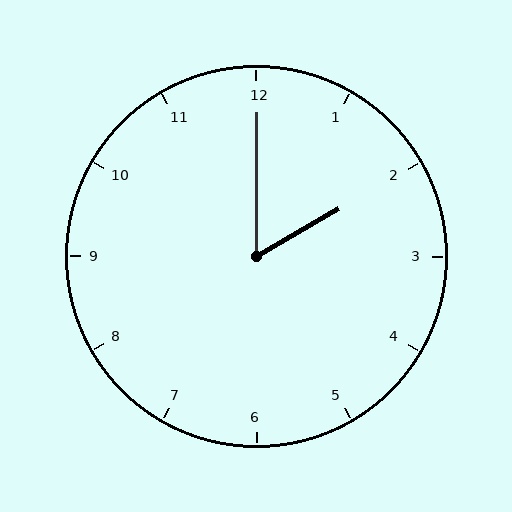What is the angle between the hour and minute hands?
Approximately 60 degrees.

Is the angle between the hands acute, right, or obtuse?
It is acute.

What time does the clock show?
2:00.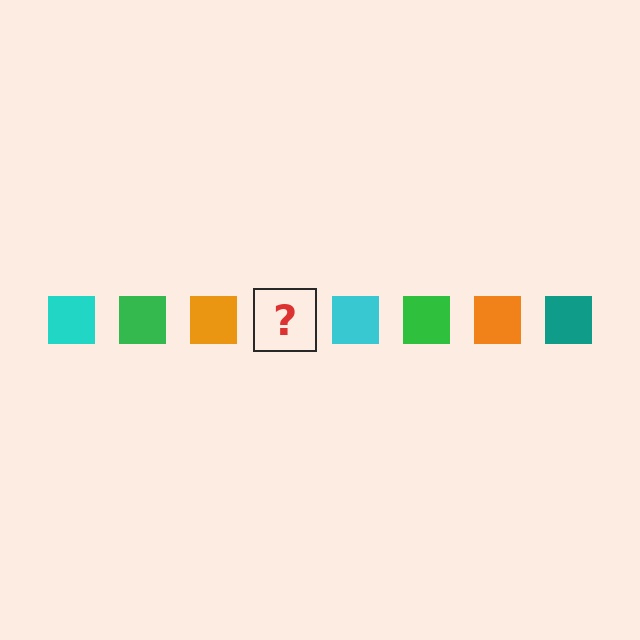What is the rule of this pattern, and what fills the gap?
The rule is that the pattern cycles through cyan, green, orange, teal squares. The gap should be filled with a teal square.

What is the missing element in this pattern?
The missing element is a teal square.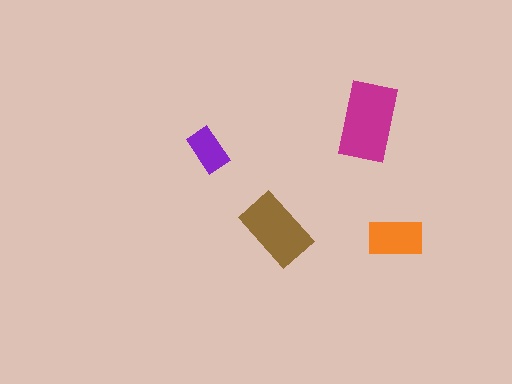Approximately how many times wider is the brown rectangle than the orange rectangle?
About 1.5 times wider.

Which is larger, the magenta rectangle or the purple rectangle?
The magenta one.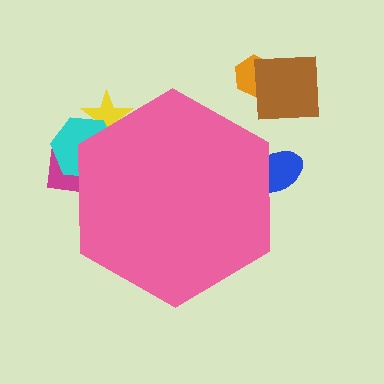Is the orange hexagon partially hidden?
No, the orange hexagon is fully visible.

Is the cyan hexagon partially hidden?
Yes, the cyan hexagon is partially hidden behind the pink hexagon.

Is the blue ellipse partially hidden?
Yes, the blue ellipse is partially hidden behind the pink hexagon.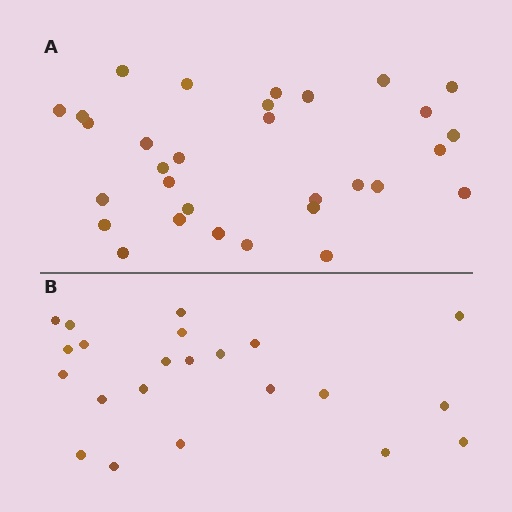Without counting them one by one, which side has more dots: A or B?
Region A (the top region) has more dots.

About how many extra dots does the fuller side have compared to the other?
Region A has roughly 8 or so more dots than region B.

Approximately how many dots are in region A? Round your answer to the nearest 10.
About 30 dots. (The exact count is 31, which rounds to 30.)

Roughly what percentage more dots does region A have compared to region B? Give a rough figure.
About 40% more.